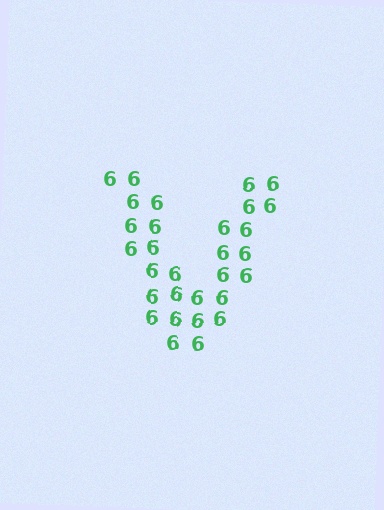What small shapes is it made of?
It is made of small digit 6's.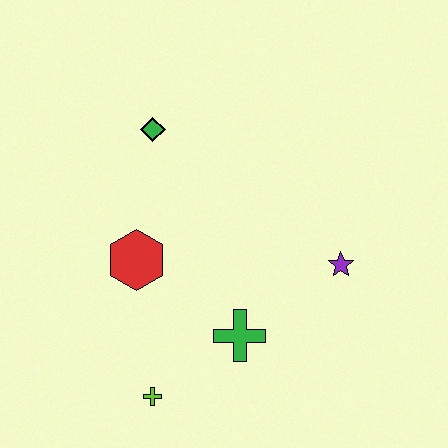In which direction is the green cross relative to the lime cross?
The green cross is to the right of the lime cross.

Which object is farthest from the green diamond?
The lime cross is farthest from the green diamond.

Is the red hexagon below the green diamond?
Yes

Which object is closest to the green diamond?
The red hexagon is closest to the green diamond.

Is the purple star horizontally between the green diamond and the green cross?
No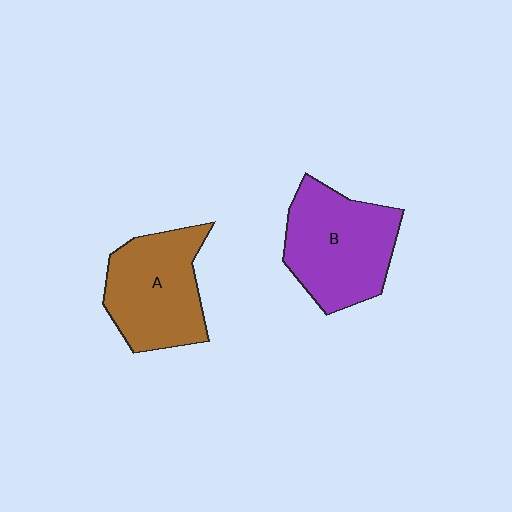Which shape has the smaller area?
Shape A (brown).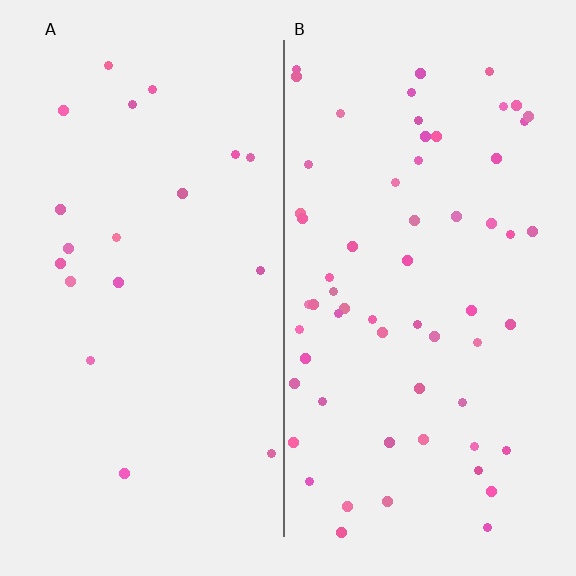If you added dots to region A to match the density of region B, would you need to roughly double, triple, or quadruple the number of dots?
Approximately triple.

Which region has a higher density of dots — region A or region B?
B (the right).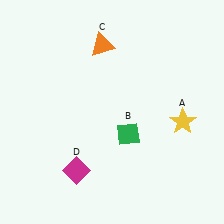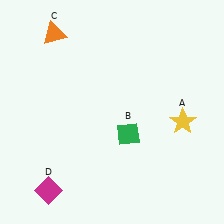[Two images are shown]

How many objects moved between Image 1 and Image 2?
2 objects moved between the two images.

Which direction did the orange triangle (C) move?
The orange triangle (C) moved left.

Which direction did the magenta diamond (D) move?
The magenta diamond (D) moved left.